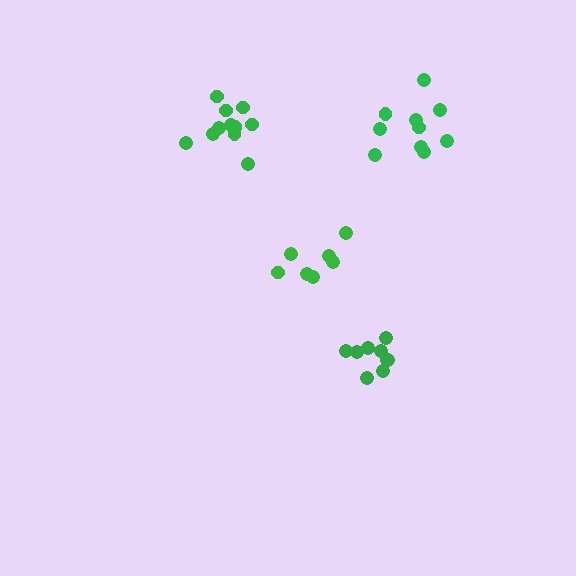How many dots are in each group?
Group 1: 11 dots, Group 2: 7 dots, Group 3: 9 dots, Group 4: 10 dots (37 total).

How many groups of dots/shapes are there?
There are 4 groups.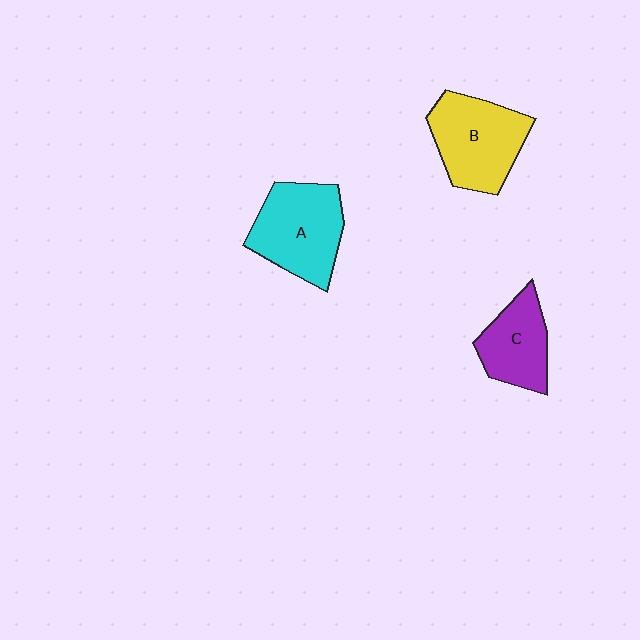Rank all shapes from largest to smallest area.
From largest to smallest: A (cyan), B (yellow), C (purple).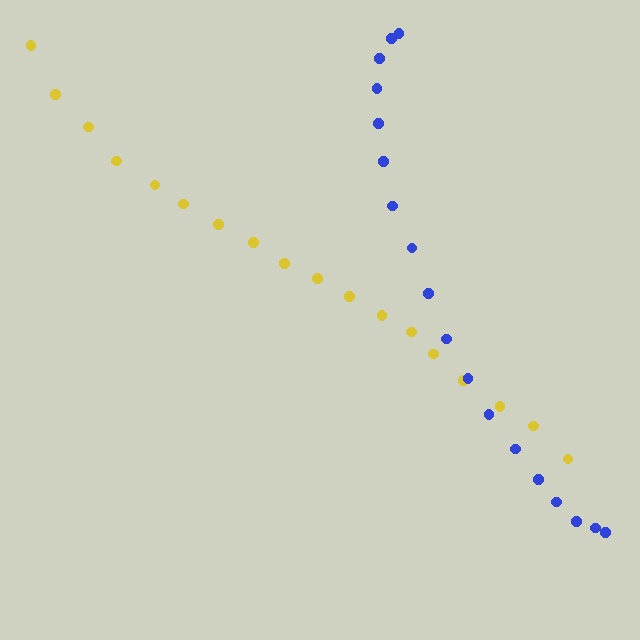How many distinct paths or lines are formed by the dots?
There are 2 distinct paths.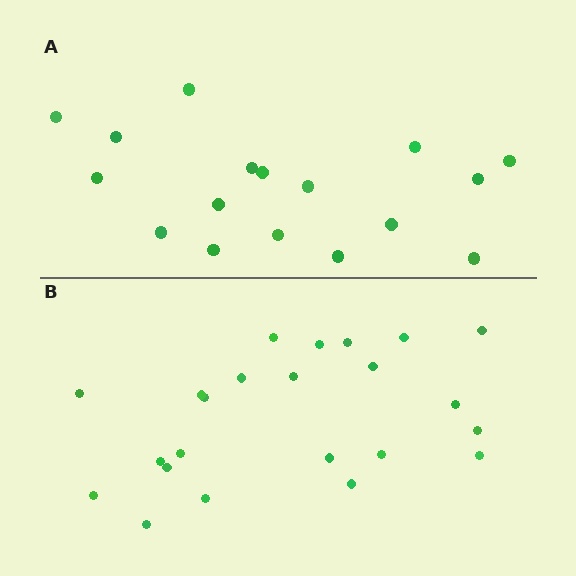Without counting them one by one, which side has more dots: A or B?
Region B (the bottom region) has more dots.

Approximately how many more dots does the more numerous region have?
Region B has about 6 more dots than region A.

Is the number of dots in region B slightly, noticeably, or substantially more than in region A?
Region B has noticeably more, but not dramatically so. The ratio is roughly 1.4 to 1.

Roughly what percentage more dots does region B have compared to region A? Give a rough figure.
About 35% more.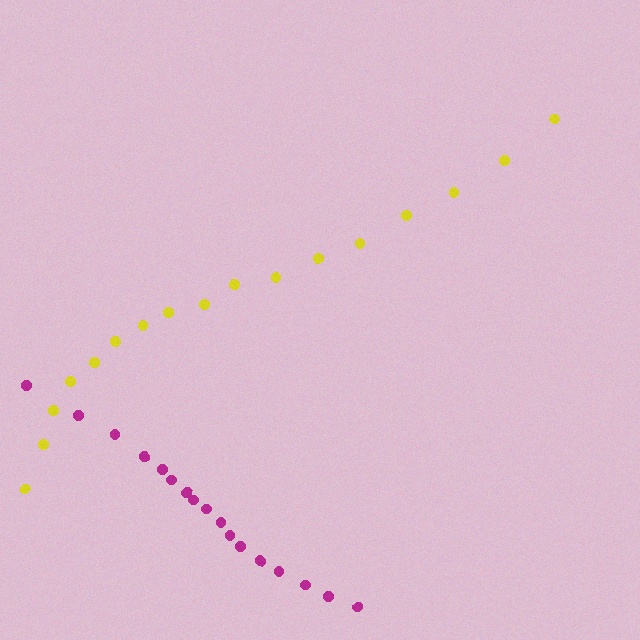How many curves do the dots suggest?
There are 2 distinct paths.